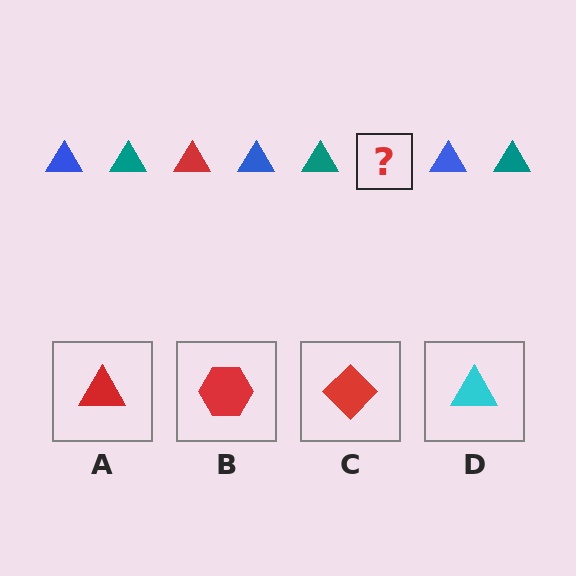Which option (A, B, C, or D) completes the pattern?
A.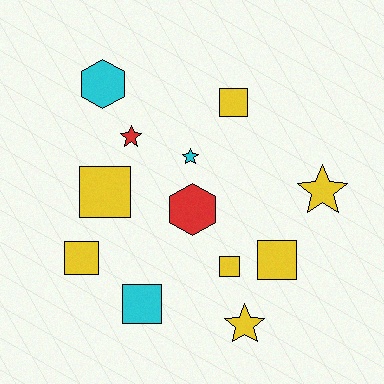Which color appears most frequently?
Yellow, with 7 objects.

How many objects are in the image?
There are 12 objects.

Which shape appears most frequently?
Square, with 6 objects.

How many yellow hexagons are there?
There are no yellow hexagons.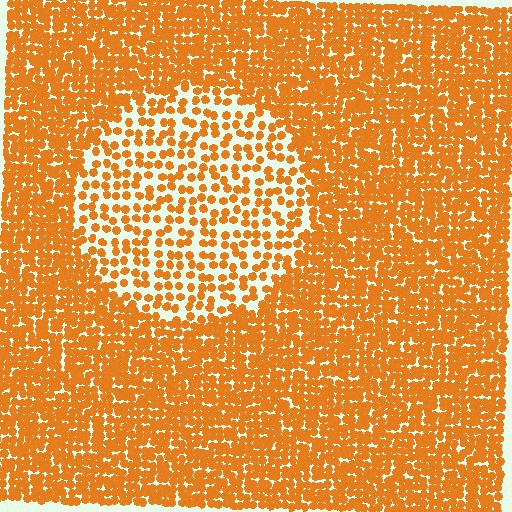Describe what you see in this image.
The image contains small orange elements arranged at two different densities. A circle-shaped region is visible where the elements are less densely packed than the surrounding area.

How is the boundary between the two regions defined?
The boundary is defined by a change in element density (approximately 2.2x ratio). All elements are the same color, size, and shape.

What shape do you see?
I see a circle.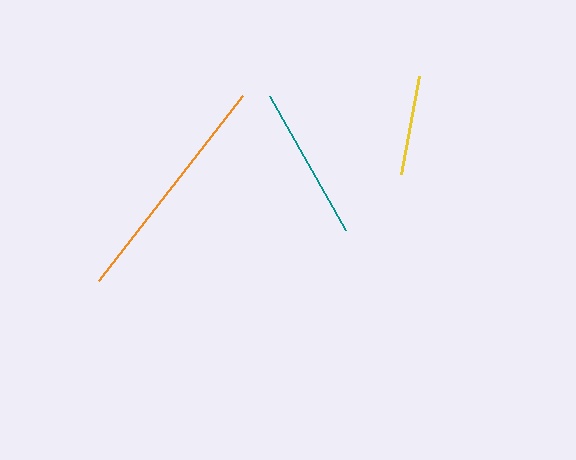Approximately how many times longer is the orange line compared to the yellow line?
The orange line is approximately 2.4 times the length of the yellow line.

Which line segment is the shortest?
The yellow line is the shortest at approximately 99 pixels.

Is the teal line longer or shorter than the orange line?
The orange line is longer than the teal line.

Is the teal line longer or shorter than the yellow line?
The teal line is longer than the yellow line.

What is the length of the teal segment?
The teal segment is approximately 154 pixels long.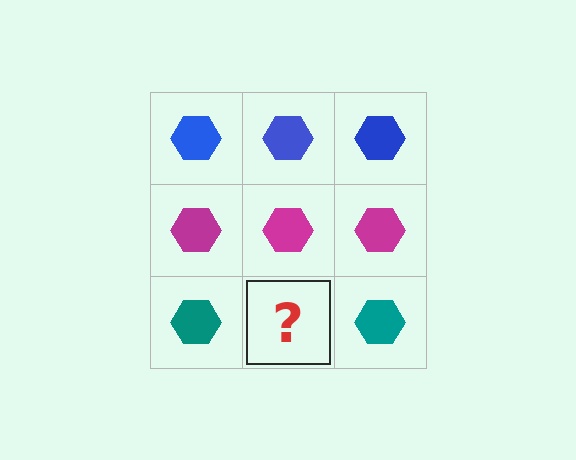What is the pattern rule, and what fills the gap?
The rule is that each row has a consistent color. The gap should be filled with a teal hexagon.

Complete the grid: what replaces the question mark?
The question mark should be replaced with a teal hexagon.